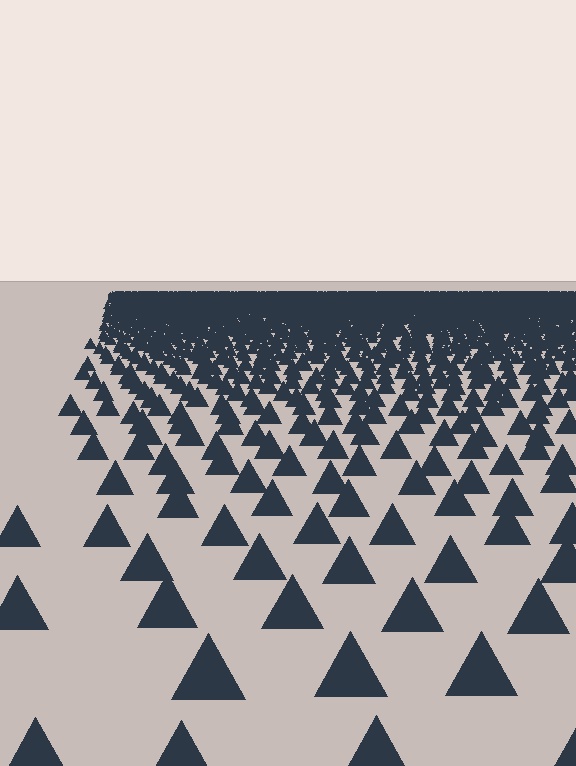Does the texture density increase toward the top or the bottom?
Density increases toward the top.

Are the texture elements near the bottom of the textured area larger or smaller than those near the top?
Larger. Near the bottom, elements are closer to the viewer and appear at a bigger on-screen size.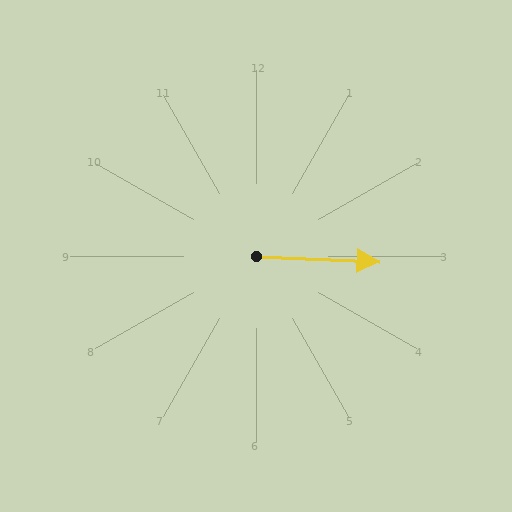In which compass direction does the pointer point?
East.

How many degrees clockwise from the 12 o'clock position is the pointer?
Approximately 93 degrees.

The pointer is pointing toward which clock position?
Roughly 3 o'clock.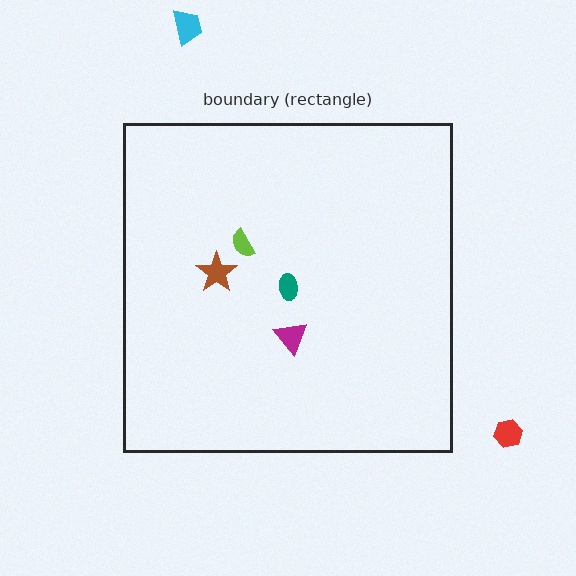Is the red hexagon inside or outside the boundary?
Outside.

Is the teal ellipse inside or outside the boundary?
Inside.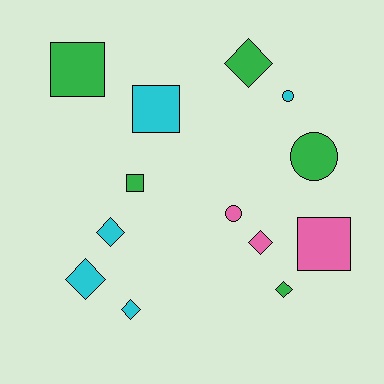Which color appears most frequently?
Green, with 5 objects.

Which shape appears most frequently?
Diamond, with 6 objects.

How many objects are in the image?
There are 13 objects.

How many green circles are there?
There is 1 green circle.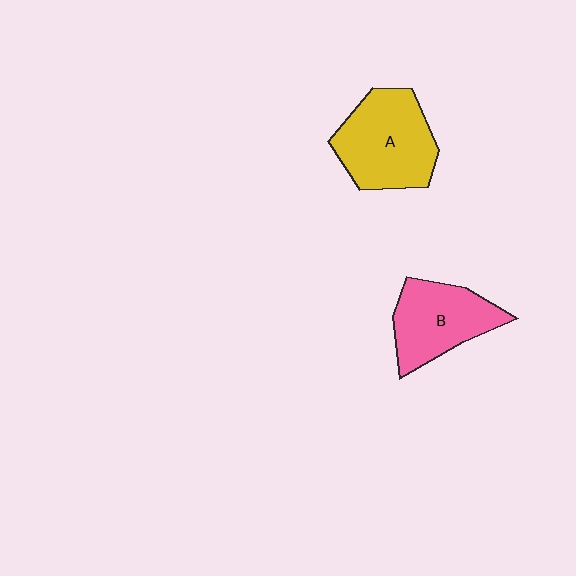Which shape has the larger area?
Shape A (yellow).